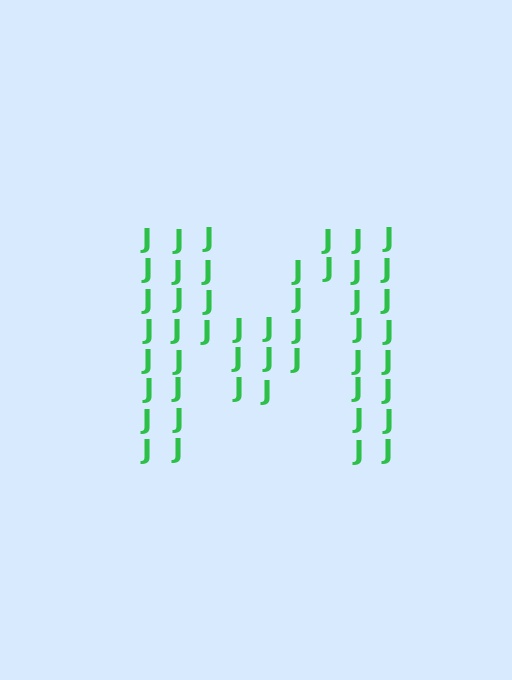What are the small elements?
The small elements are letter J's.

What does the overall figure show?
The overall figure shows the letter M.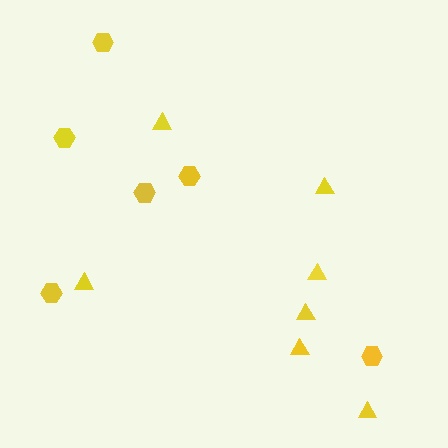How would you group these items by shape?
There are 2 groups: one group of hexagons (6) and one group of triangles (7).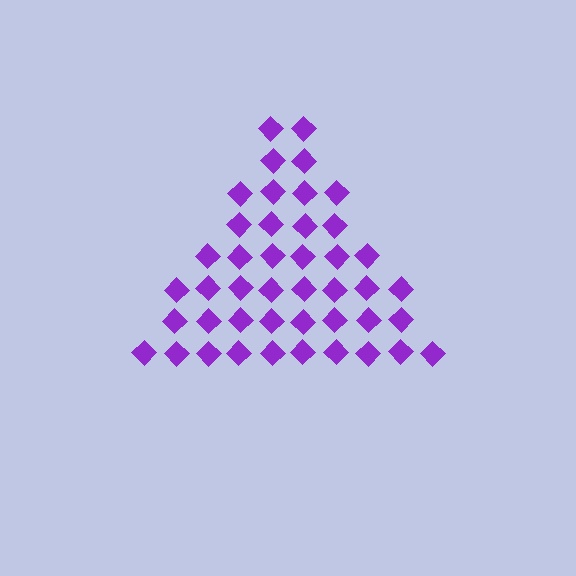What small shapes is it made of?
It is made of small diamonds.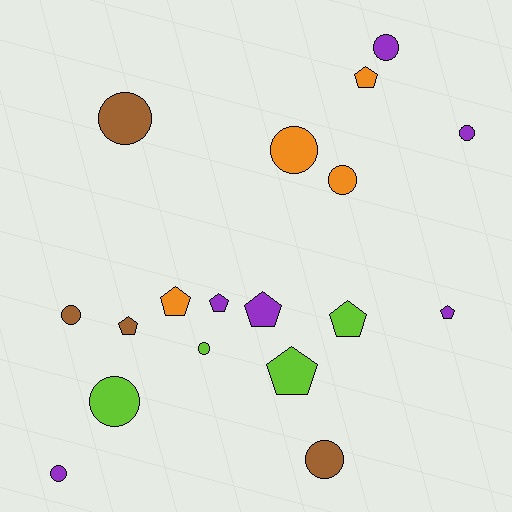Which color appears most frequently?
Purple, with 6 objects.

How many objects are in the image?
There are 18 objects.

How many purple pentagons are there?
There are 3 purple pentagons.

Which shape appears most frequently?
Circle, with 10 objects.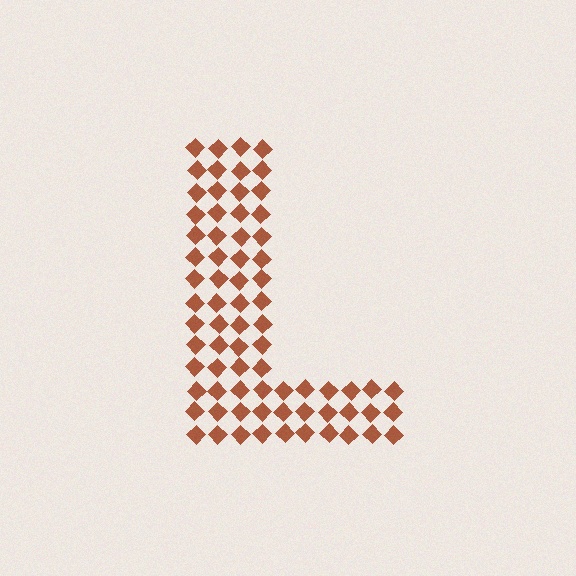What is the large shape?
The large shape is the letter L.